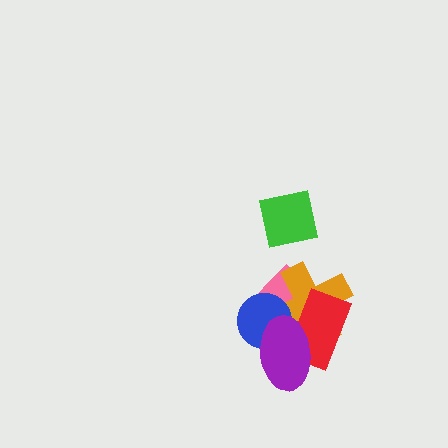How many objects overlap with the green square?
0 objects overlap with the green square.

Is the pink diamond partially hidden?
Yes, it is partially covered by another shape.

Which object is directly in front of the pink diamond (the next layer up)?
The orange cross is directly in front of the pink diamond.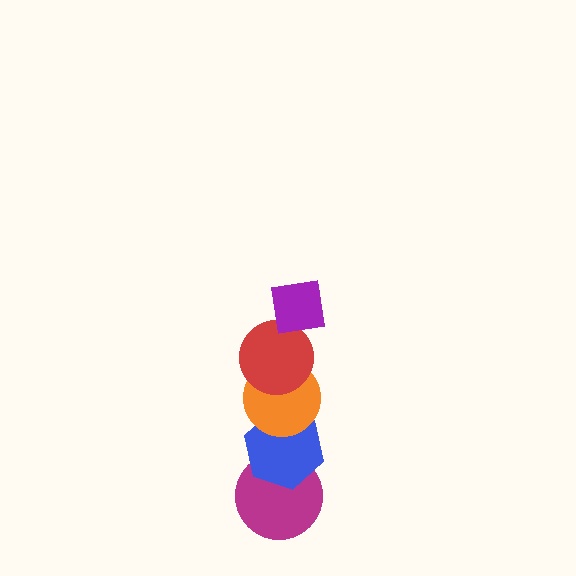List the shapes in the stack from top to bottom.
From top to bottom: the purple square, the red circle, the orange circle, the blue hexagon, the magenta circle.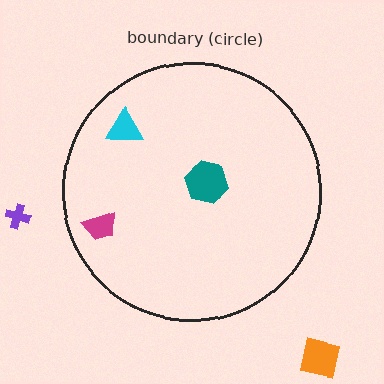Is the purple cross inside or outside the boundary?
Outside.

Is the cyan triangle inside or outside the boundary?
Inside.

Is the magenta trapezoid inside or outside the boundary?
Inside.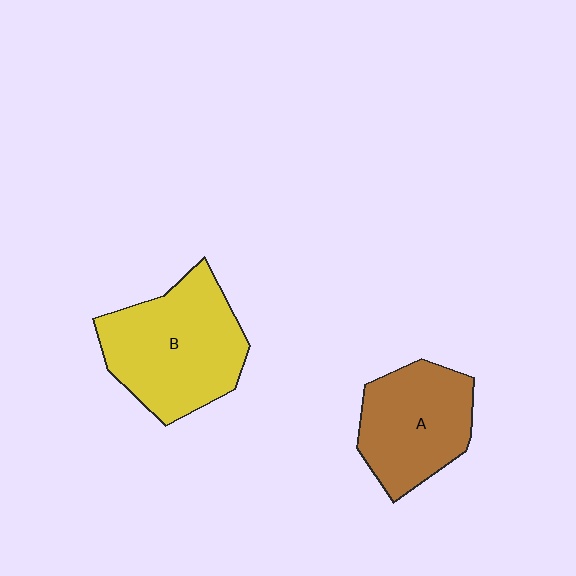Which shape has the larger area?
Shape B (yellow).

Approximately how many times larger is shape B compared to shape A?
Approximately 1.3 times.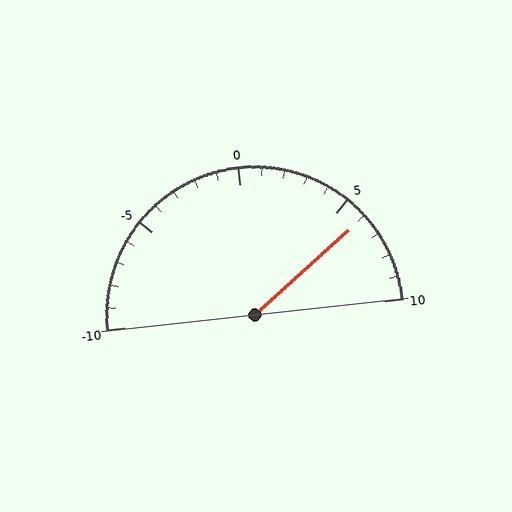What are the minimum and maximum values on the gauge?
The gauge ranges from -10 to 10.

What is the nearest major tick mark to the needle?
The nearest major tick mark is 5.